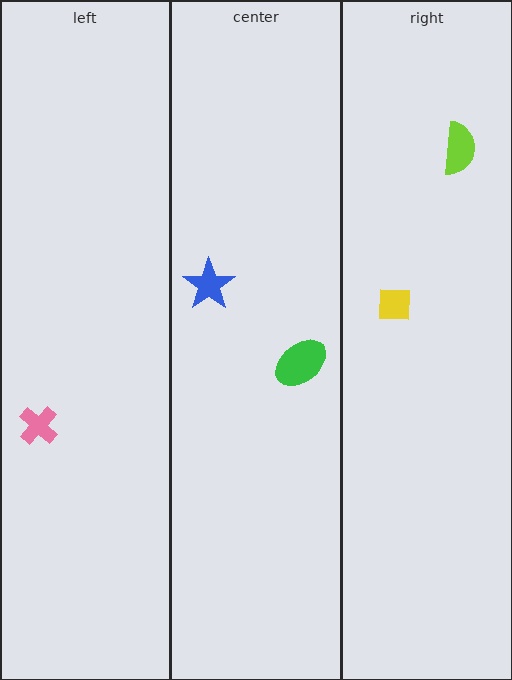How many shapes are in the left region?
1.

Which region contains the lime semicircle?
The right region.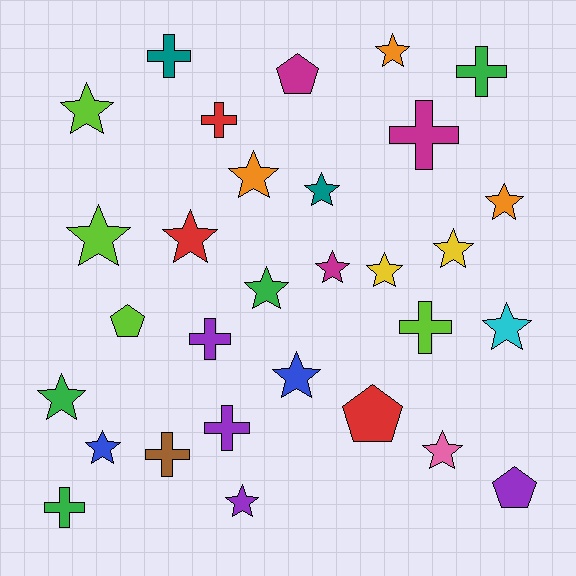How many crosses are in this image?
There are 9 crosses.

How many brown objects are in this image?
There is 1 brown object.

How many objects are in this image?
There are 30 objects.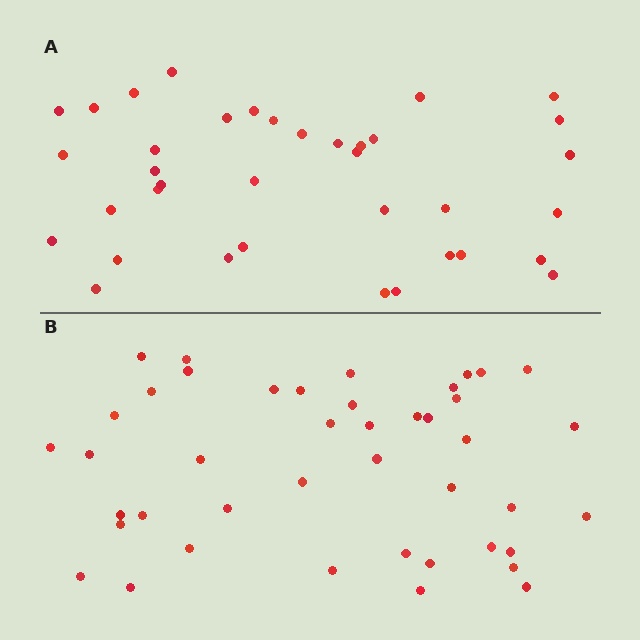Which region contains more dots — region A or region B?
Region B (the bottom region) has more dots.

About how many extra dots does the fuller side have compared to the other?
Region B has about 6 more dots than region A.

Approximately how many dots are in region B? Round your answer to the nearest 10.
About 40 dots. (The exact count is 43, which rounds to 40.)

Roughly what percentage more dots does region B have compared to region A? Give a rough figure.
About 15% more.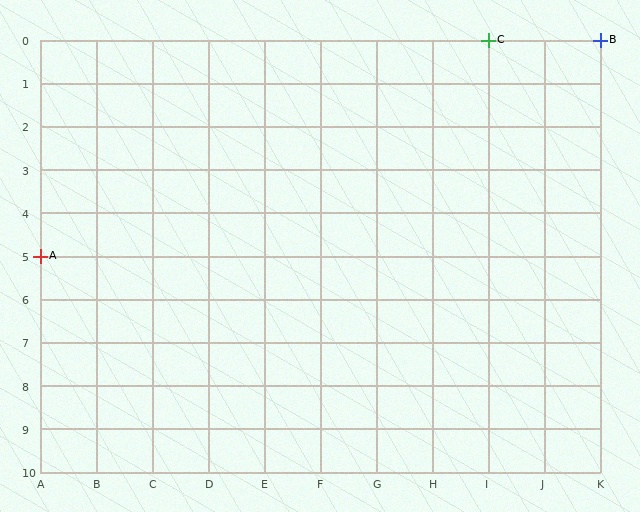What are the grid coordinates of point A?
Point A is at grid coordinates (A, 5).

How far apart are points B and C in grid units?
Points B and C are 2 columns apart.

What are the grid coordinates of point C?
Point C is at grid coordinates (I, 0).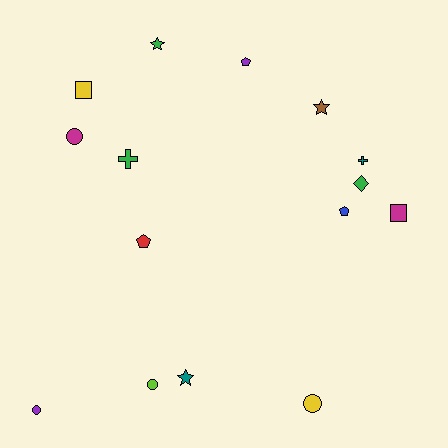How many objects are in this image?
There are 15 objects.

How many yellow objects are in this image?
There are 2 yellow objects.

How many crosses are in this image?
There are 2 crosses.